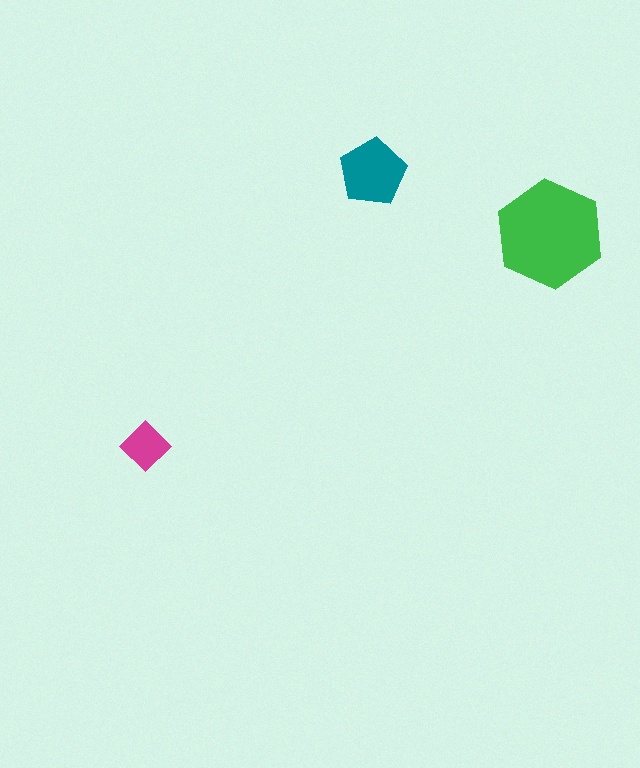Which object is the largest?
The green hexagon.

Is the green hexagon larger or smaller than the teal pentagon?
Larger.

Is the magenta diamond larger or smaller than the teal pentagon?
Smaller.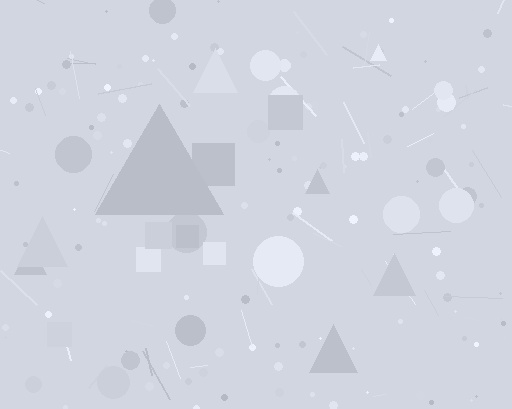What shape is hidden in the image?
A triangle is hidden in the image.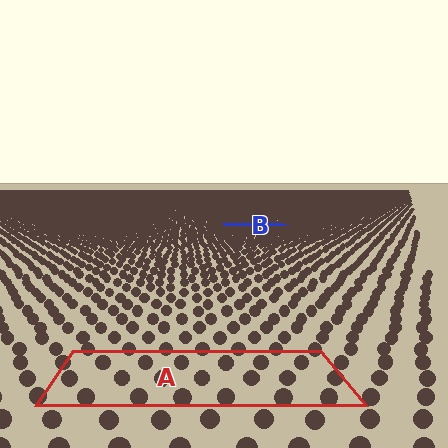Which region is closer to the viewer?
Region A is closer. The texture elements there are larger and more spread out.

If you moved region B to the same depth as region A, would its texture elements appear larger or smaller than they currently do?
They would appear larger. At a closer depth, the same texture elements are projected at a bigger on-screen size.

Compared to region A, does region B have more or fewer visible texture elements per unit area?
Region B has more texture elements per unit area — they are packed more densely because it is farther away.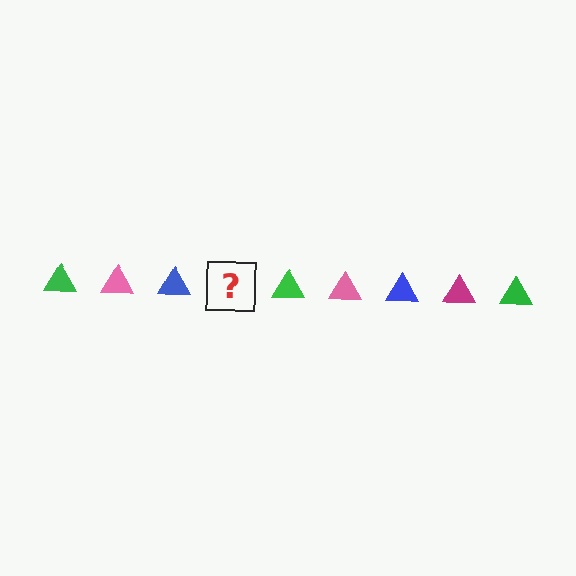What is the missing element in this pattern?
The missing element is a magenta triangle.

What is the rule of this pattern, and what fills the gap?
The rule is that the pattern cycles through green, pink, blue, magenta triangles. The gap should be filled with a magenta triangle.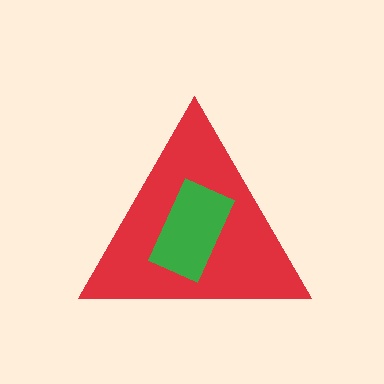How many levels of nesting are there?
2.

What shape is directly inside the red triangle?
The green rectangle.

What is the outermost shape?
The red triangle.